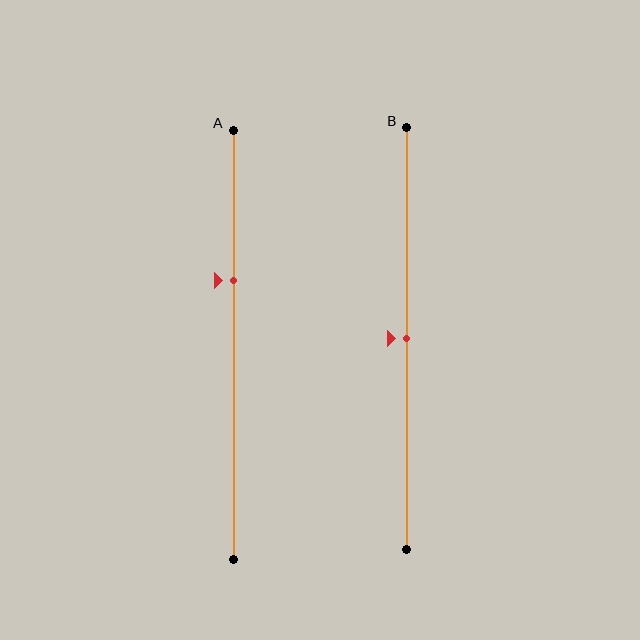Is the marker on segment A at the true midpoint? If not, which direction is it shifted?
No, the marker on segment A is shifted upward by about 15% of the segment length.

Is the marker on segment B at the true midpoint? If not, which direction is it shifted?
Yes, the marker on segment B is at the true midpoint.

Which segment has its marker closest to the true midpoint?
Segment B has its marker closest to the true midpoint.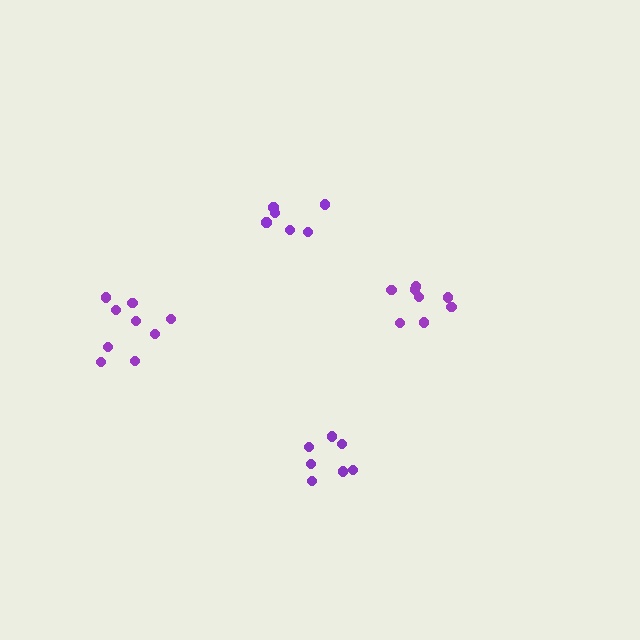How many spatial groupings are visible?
There are 4 spatial groupings.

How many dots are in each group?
Group 1: 6 dots, Group 2: 7 dots, Group 3: 9 dots, Group 4: 9 dots (31 total).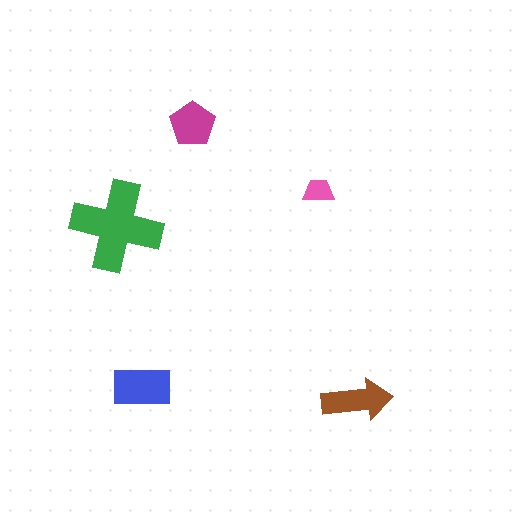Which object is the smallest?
The pink trapezoid.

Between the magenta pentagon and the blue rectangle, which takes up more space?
The blue rectangle.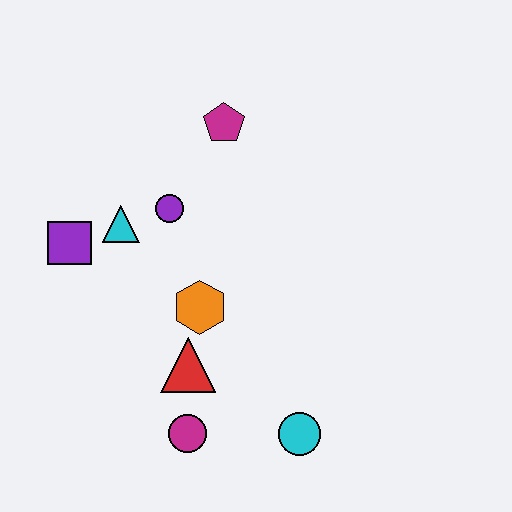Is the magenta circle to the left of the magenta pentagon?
Yes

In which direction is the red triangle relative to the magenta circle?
The red triangle is above the magenta circle.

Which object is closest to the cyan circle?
The magenta circle is closest to the cyan circle.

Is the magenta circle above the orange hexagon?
No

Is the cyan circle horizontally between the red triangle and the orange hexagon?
No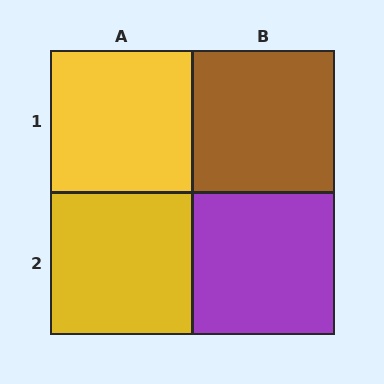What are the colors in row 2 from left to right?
Yellow, purple.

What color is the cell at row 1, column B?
Brown.